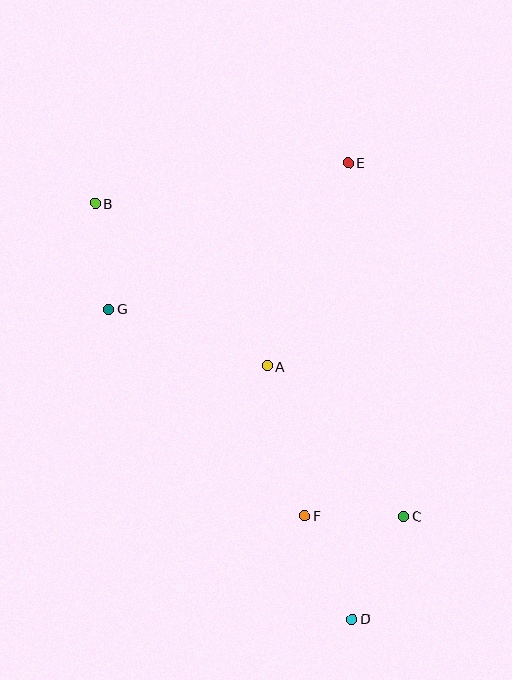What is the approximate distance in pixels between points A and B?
The distance between A and B is approximately 237 pixels.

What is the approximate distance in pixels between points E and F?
The distance between E and F is approximately 356 pixels.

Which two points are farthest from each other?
Points B and D are farthest from each other.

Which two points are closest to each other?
Points C and F are closest to each other.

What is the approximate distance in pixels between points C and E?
The distance between C and E is approximately 358 pixels.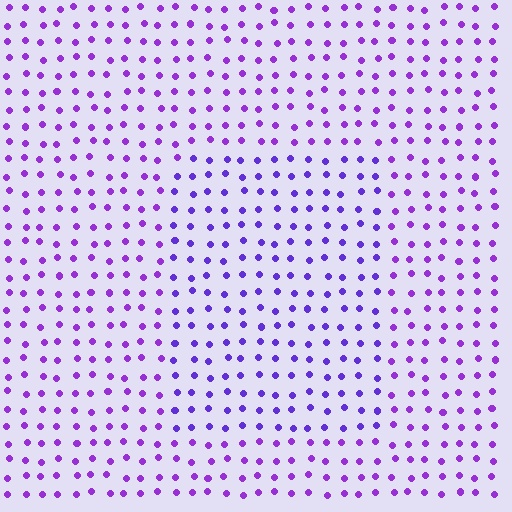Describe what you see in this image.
The image is filled with small purple elements in a uniform arrangement. A rectangle-shaped region is visible where the elements are tinted to a slightly different hue, forming a subtle color boundary.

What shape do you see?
I see a rectangle.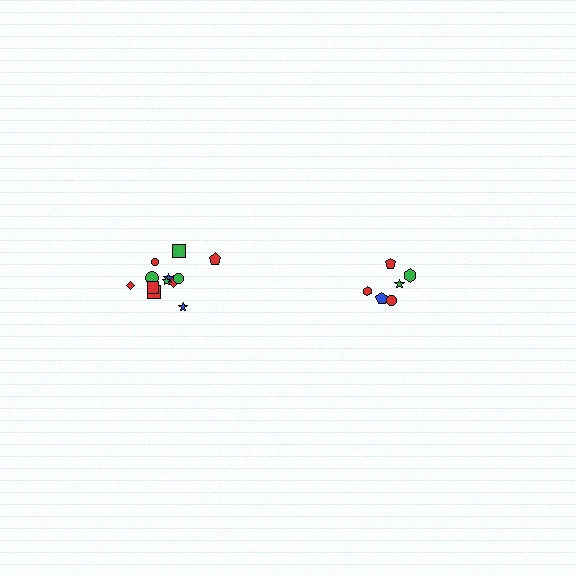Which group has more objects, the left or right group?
The left group.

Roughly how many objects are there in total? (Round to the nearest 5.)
Roughly 20 objects in total.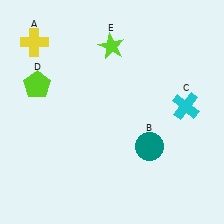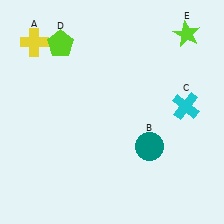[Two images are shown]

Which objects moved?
The objects that moved are: the lime pentagon (D), the lime star (E).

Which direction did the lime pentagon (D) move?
The lime pentagon (D) moved up.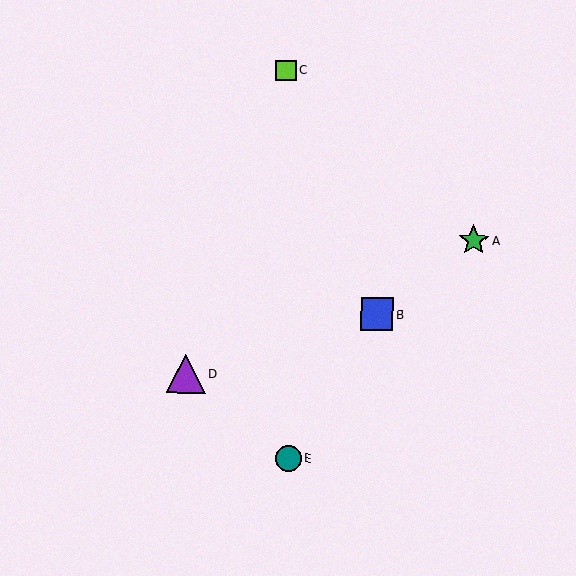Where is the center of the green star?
The center of the green star is at (474, 240).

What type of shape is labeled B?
Shape B is a blue square.